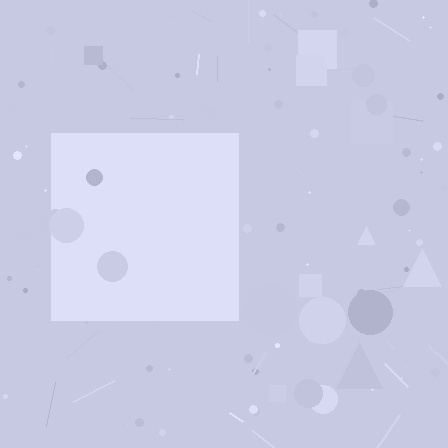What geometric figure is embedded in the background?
A square is embedded in the background.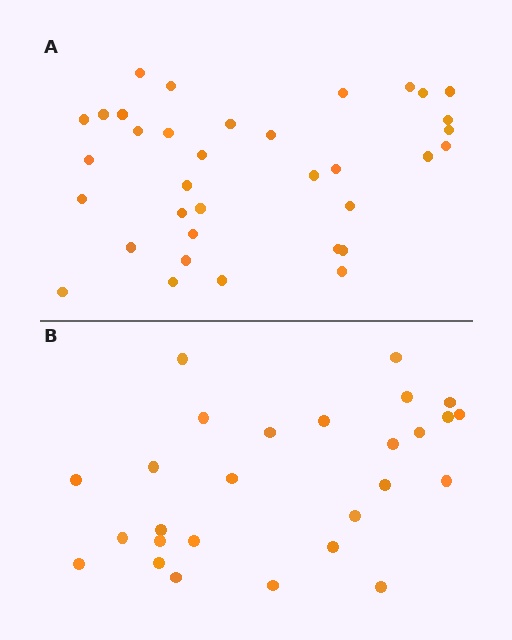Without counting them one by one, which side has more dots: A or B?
Region A (the top region) has more dots.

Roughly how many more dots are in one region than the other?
Region A has roughly 8 or so more dots than region B.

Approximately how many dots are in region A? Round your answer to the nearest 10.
About 40 dots. (The exact count is 35, which rounds to 40.)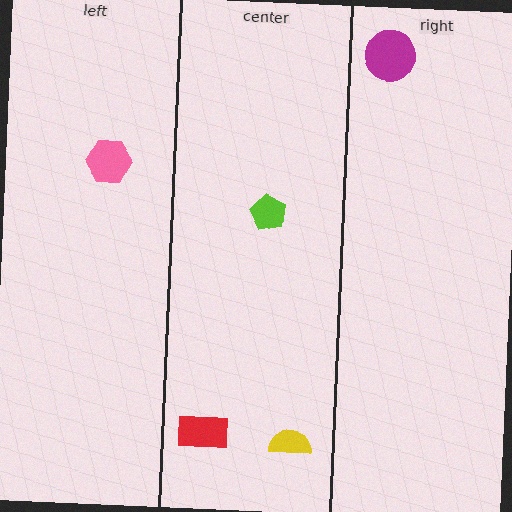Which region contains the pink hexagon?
The left region.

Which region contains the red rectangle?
The center region.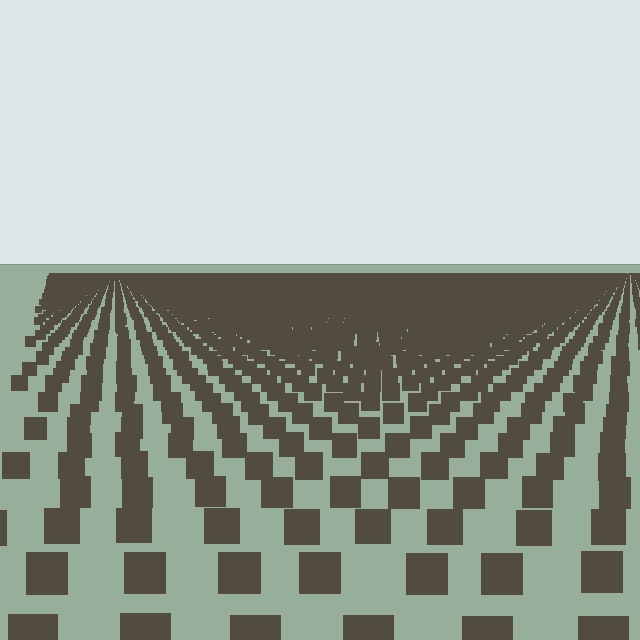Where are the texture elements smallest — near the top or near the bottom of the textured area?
Near the top.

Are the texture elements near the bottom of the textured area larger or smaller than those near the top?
Larger. Near the bottom, elements are closer to the viewer and appear at a bigger on-screen size.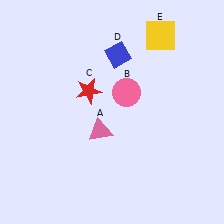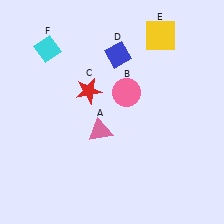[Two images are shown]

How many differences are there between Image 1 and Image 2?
There is 1 difference between the two images.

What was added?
A cyan diamond (F) was added in Image 2.